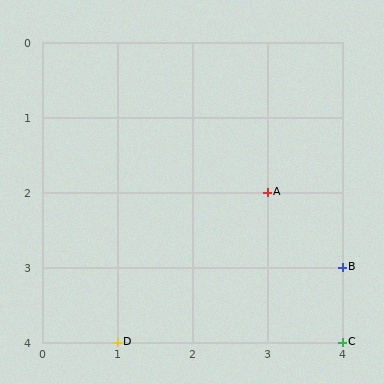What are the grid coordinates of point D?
Point D is at grid coordinates (1, 4).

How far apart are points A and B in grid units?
Points A and B are 1 column and 1 row apart (about 1.4 grid units diagonally).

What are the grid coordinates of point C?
Point C is at grid coordinates (4, 4).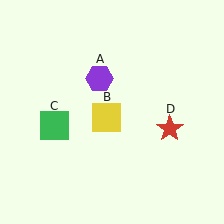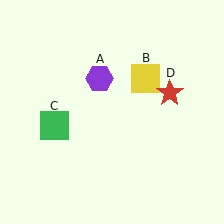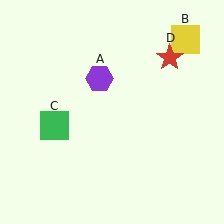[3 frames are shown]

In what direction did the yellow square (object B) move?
The yellow square (object B) moved up and to the right.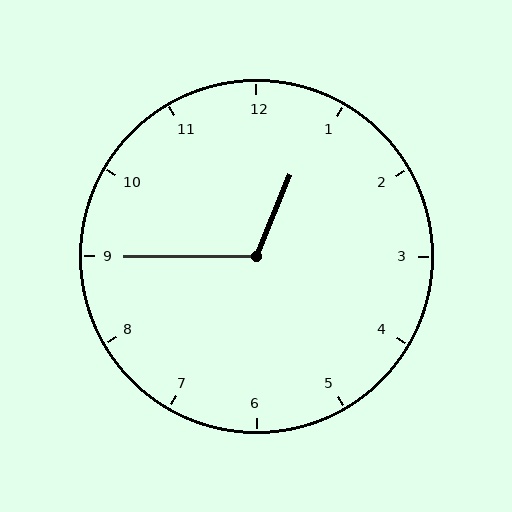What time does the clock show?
12:45.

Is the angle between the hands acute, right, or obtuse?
It is obtuse.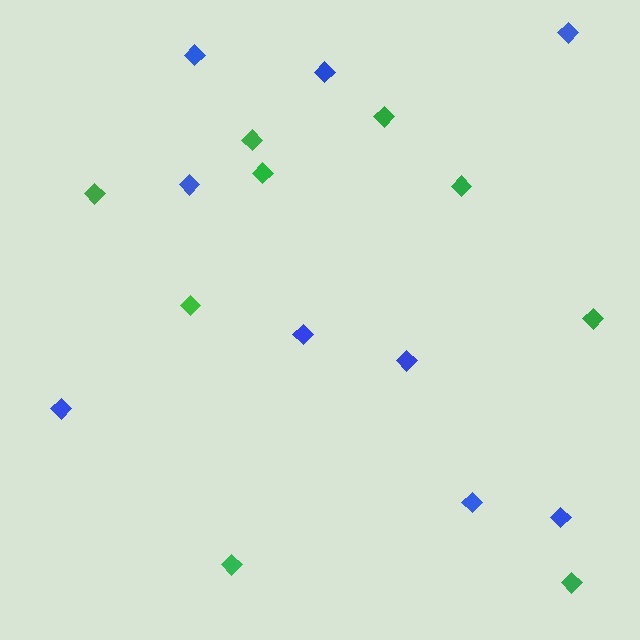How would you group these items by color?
There are 2 groups: one group of blue diamonds (9) and one group of green diamonds (9).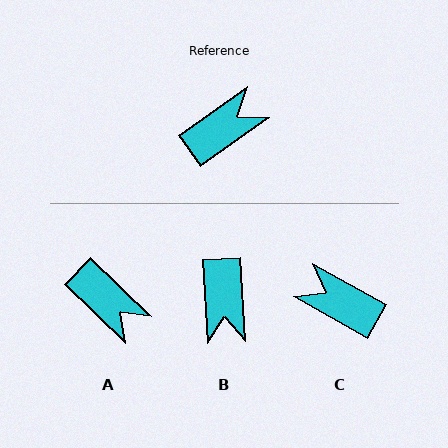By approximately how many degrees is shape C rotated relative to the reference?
Approximately 115 degrees counter-clockwise.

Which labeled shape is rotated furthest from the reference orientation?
B, about 123 degrees away.